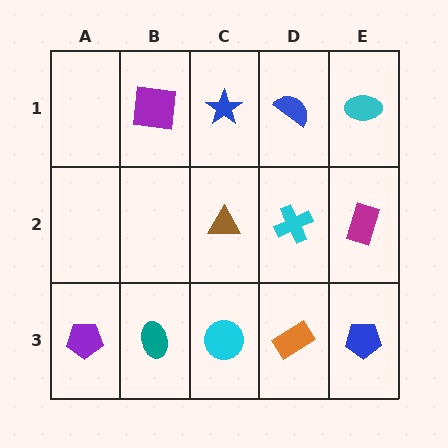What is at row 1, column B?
A purple square.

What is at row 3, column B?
A teal ellipse.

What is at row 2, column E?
A magenta rectangle.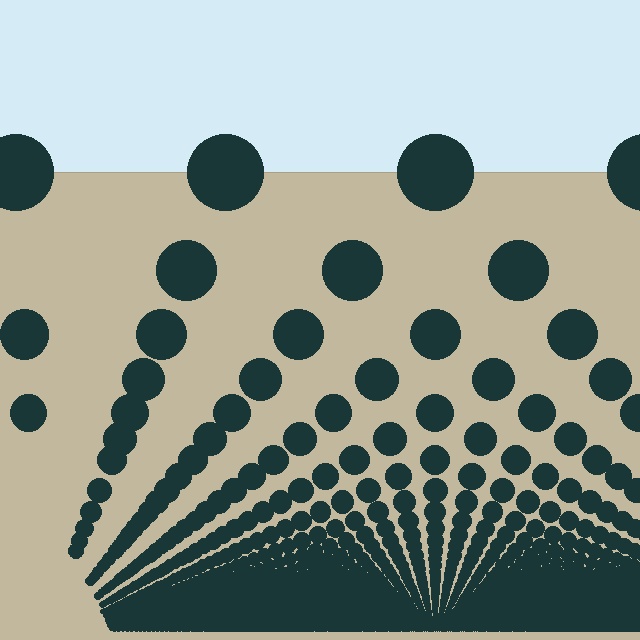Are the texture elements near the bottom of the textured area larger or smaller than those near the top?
Smaller. The gradient is inverted — elements near the bottom are smaller and denser.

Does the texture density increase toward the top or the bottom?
Density increases toward the bottom.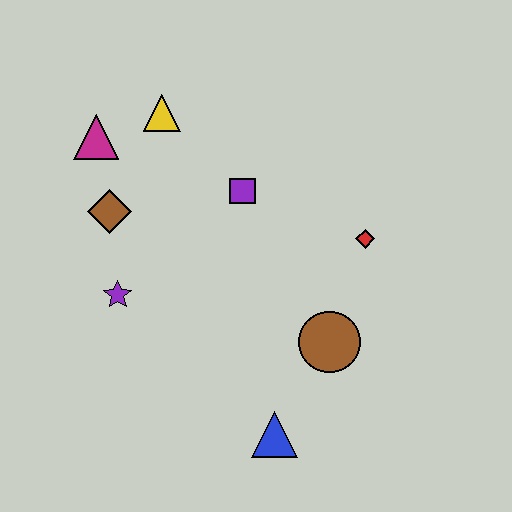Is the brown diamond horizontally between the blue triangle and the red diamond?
No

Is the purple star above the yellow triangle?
No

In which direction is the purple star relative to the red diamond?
The purple star is to the left of the red diamond.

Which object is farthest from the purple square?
The blue triangle is farthest from the purple square.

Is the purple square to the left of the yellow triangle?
No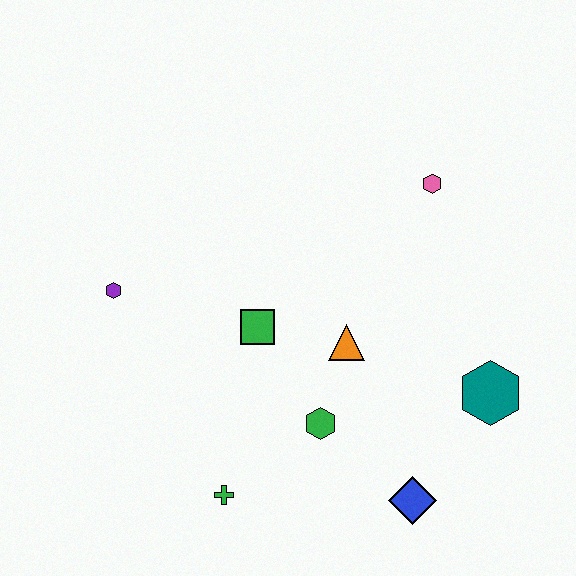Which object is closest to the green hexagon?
The orange triangle is closest to the green hexagon.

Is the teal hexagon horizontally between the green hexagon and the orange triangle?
No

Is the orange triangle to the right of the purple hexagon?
Yes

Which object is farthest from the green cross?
The pink hexagon is farthest from the green cross.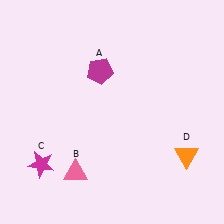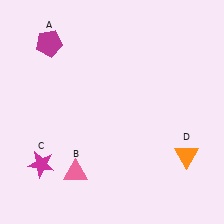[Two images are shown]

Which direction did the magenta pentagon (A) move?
The magenta pentagon (A) moved left.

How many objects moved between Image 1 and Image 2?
1 object moved between the two images.